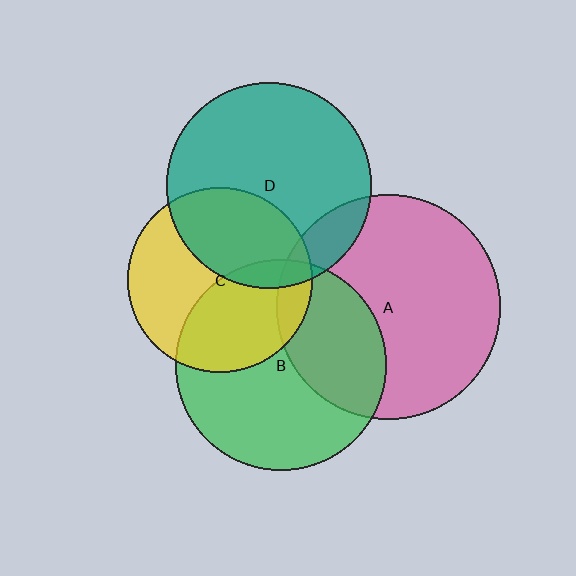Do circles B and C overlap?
Yes.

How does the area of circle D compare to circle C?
Approximately 1.2 times.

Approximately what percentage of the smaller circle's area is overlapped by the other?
Approximately 40%.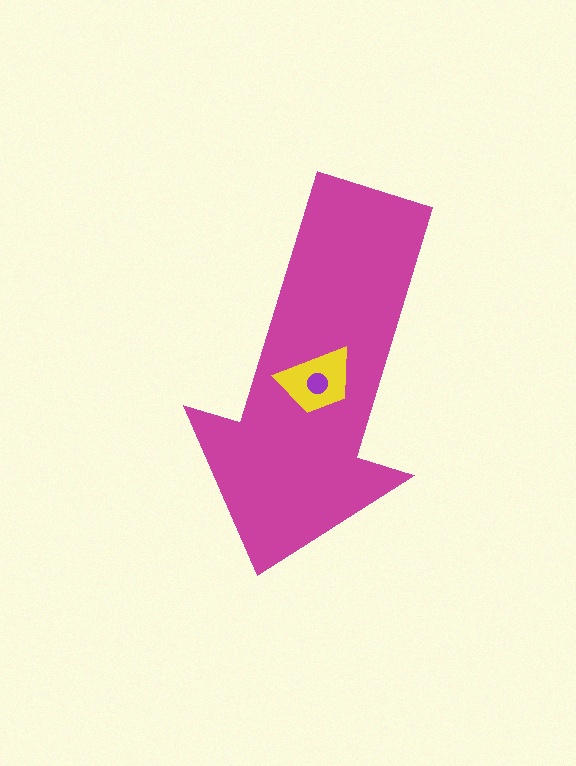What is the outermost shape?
The magenta arrow.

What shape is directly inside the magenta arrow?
The yellow trapezoid.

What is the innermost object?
The purple circle.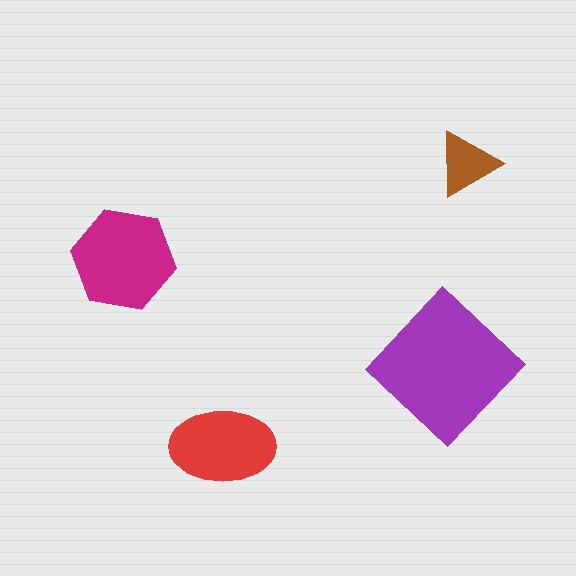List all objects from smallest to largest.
The brown triangle, the red ellipse, the magenta hexagon, the purple diamond.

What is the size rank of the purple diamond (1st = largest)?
1st.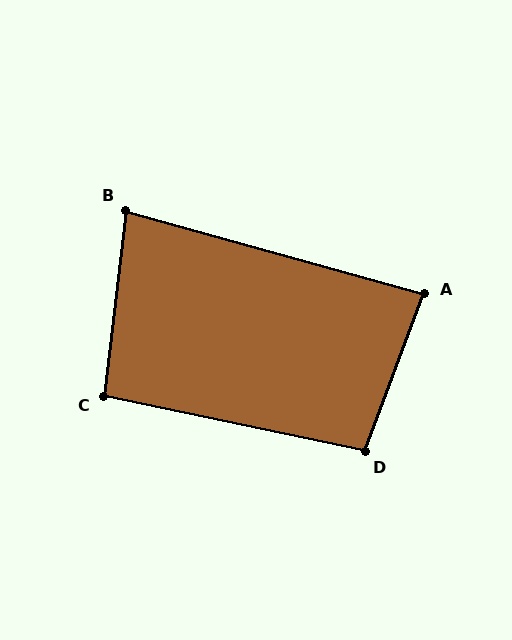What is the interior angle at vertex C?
Approximately 95 degrees (obtuse).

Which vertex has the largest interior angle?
D, at approximately 99 degrees.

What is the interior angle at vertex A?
Approximately 85 degrees (acute).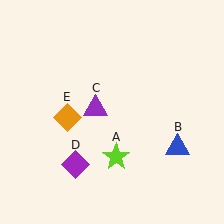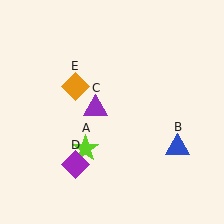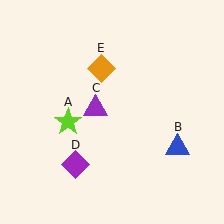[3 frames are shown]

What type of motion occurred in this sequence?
The lime star (object A), orange diamond (object E) rotated clockwise around the center of the scene.